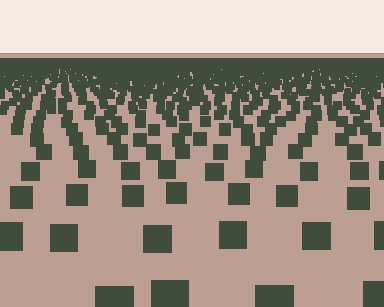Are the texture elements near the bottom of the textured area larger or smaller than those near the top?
Larger. Near the bottom, elements are closer to the viewer and appear at a bigger on-screen size.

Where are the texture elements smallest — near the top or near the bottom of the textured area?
Near the top.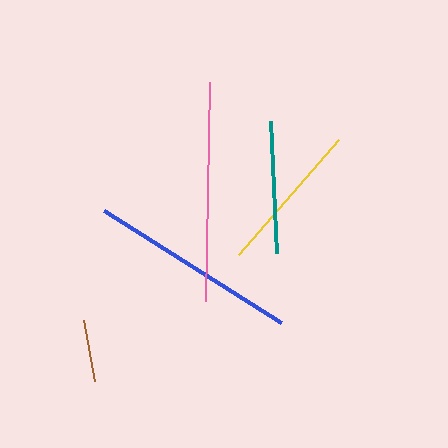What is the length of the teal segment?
The teal segment is approximately 132 pixels long.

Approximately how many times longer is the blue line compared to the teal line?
The blue line is approximately 1.6 times the length of the teal line.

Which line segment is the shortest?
The brown line is the shortest at approximately 62 pixels.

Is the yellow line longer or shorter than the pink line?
The pink line is longer than the yellow line.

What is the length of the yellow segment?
The yellow segment is approximately 152 pixels long.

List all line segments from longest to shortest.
From longest to shortest: pink, blue, yellow, teal, brown.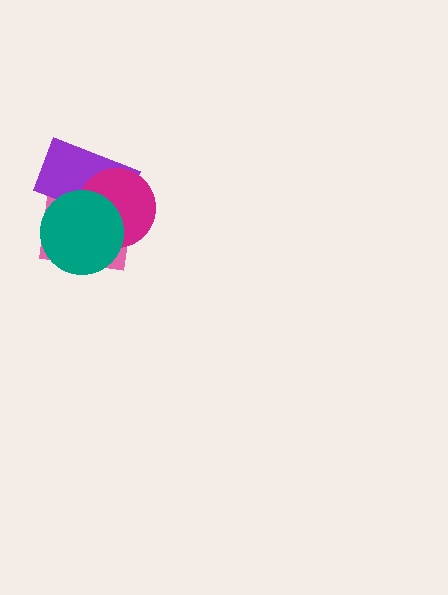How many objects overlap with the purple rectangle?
3 objects overlap with the purple rectangle.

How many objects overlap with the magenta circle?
3 objects overlap with the magenta circle.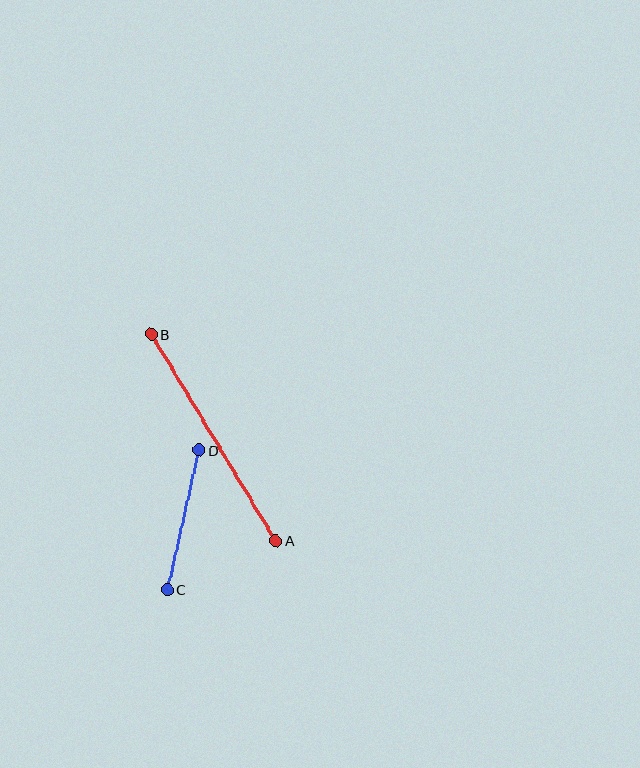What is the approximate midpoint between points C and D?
The midpoint is at approximately (183, 520) pixels.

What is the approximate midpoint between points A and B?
The midpoint is at approximately (213, 438) pixels.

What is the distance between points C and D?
The distance is approximately 143 pixels.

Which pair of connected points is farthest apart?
Points A and B are farthest apart.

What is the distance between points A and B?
The distance is approximately 241 pixels.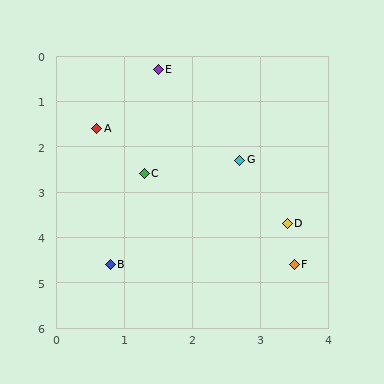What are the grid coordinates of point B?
Point B is at approximately (0.8, 4.6).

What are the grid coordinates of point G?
Point G is at approximately (2.7, 2.3).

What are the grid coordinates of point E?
Point E is at approximately (1.5, 0.3).